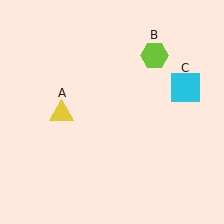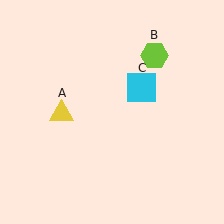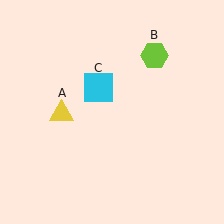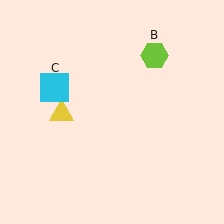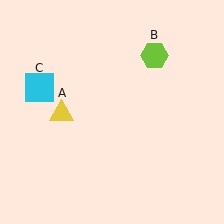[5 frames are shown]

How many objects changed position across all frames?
1 object changed position: cyan square (object C).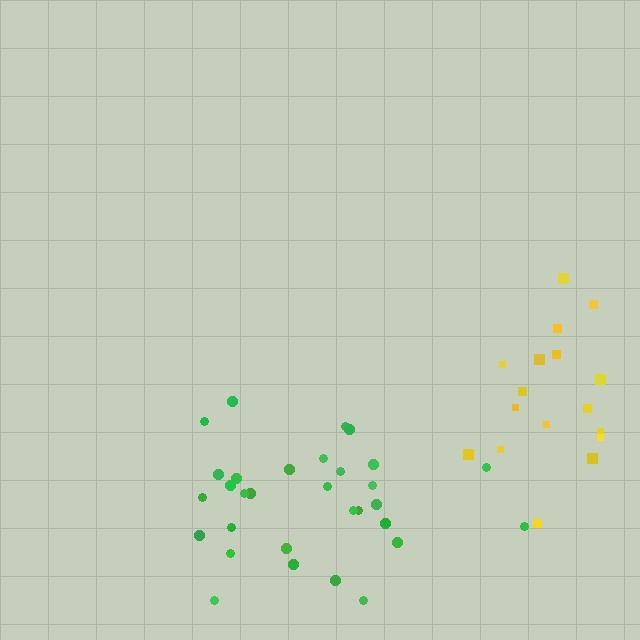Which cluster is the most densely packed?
Green.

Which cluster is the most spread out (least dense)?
Yellow.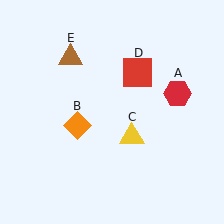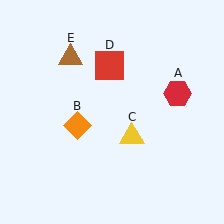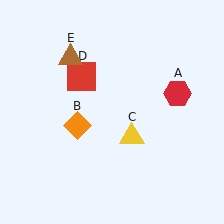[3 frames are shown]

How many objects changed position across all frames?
1 object changed position: red square (object D).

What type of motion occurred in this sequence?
The red square (object D) rotated counterclockwise around the center of the scene.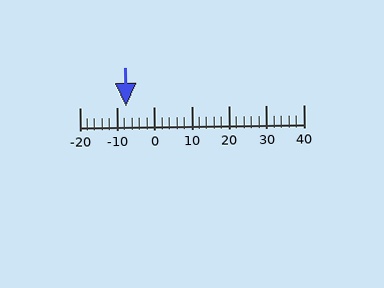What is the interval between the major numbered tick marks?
The major tick marks are spaced 10 units apart.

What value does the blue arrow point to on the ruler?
The blue arrow points to approximately -8.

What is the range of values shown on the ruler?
The ruler shows values from -20 to 40.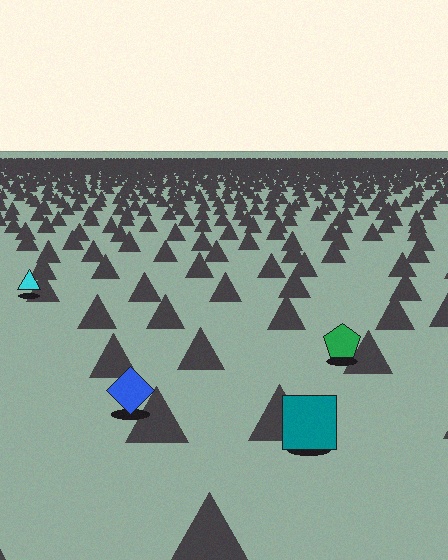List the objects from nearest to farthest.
From nearest to farthest: the teal square, the blue diamond, the green pentagon, the cyan triangle.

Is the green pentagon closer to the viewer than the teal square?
No. The teal square is closer — you can tell from the texture gradient: the ground texture is coarser near it.